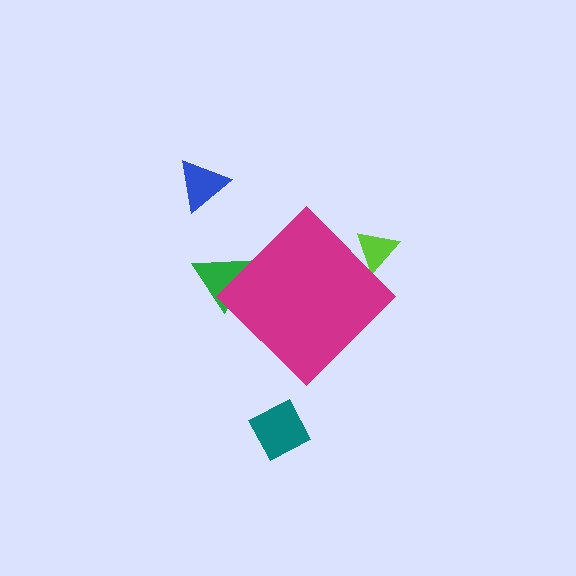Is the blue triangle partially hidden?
No, the blue triangle is fully visible.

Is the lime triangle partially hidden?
Yes, the lime triangle is partially hidden behind the magenta diamond.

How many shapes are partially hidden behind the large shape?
2 shapes are partially hidden.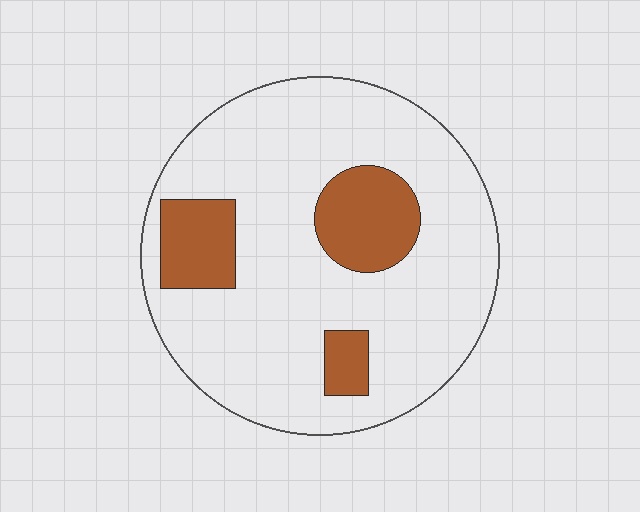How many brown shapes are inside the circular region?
3.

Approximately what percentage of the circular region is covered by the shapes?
Approximately 20%.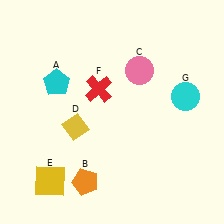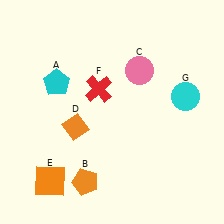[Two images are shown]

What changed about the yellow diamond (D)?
In Image 1, D is yellow. In Image 2, it changed to orange.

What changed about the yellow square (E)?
In Image 1, E is yellow. In Image 2, it changed to orange.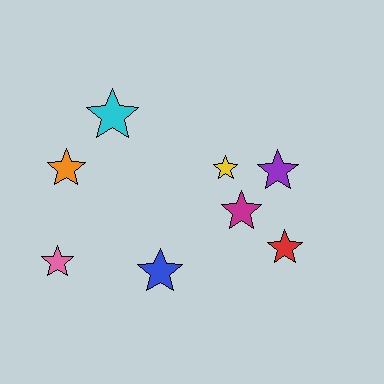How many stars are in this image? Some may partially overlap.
There are 8 stars.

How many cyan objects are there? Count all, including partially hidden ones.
There is 1 cyan object.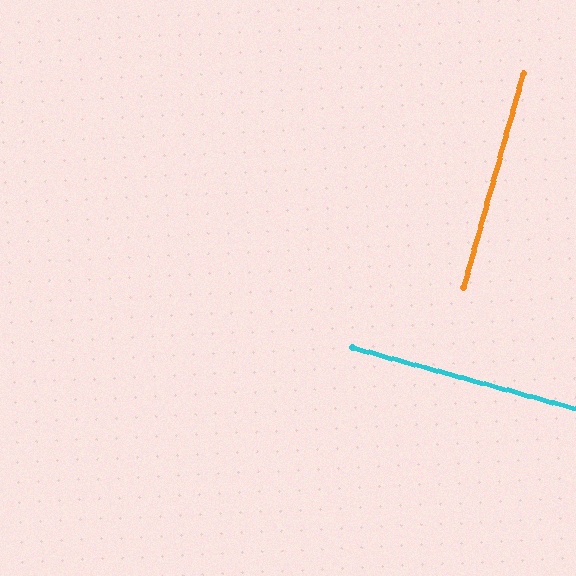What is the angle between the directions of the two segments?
Approximately 90 degrees.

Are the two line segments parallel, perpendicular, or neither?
Perpendicular — they meet at approximately 90°.